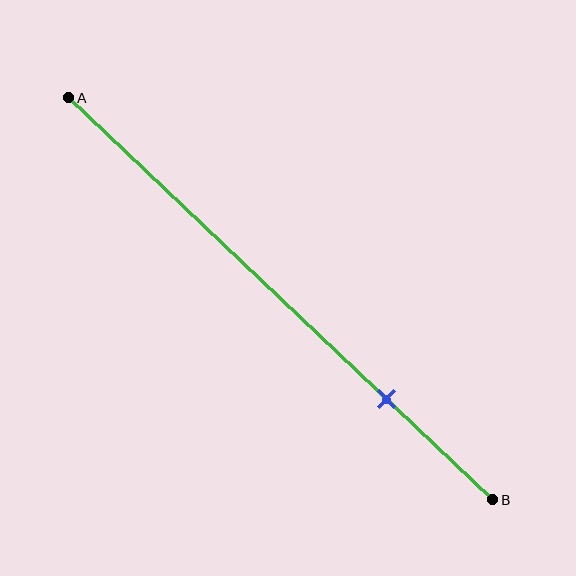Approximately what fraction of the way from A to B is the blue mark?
The blue mark is approximately 75% of the way from A to B.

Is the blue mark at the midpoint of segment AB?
No, the mark is at about 75% from A, not at the 50% midpoint.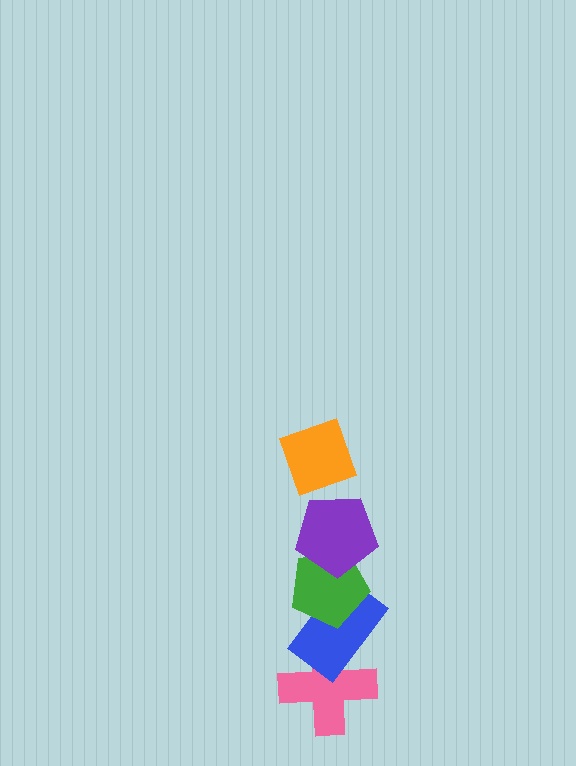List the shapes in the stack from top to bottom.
From top to bottom: the orange diamond, the purple pentagon, the green pentagon, the blue rectangle, the pink cross.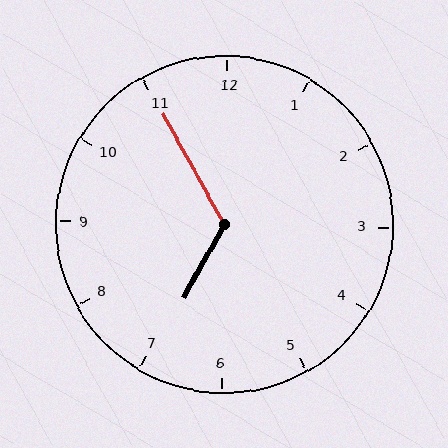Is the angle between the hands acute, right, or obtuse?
It is obtuse.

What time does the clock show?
6:55.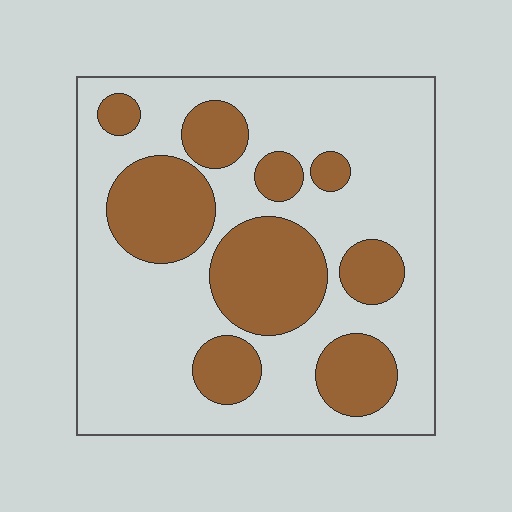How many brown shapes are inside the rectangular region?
9.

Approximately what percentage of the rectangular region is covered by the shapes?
Approximately 30%.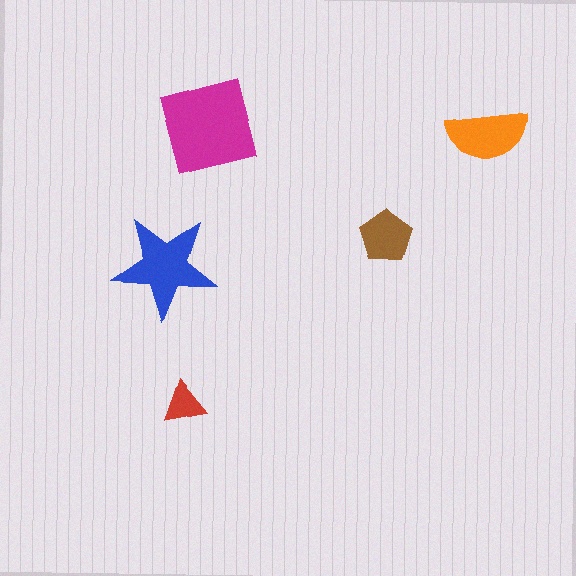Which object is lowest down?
The red triangle is bottommost.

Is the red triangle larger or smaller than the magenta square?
Smaller.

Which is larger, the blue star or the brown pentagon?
The blue star.